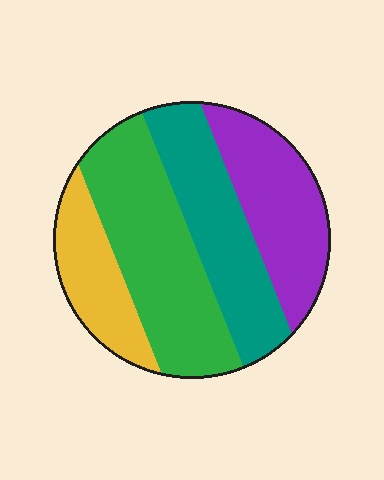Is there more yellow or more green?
Green.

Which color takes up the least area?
Yellow, at roughly 15%.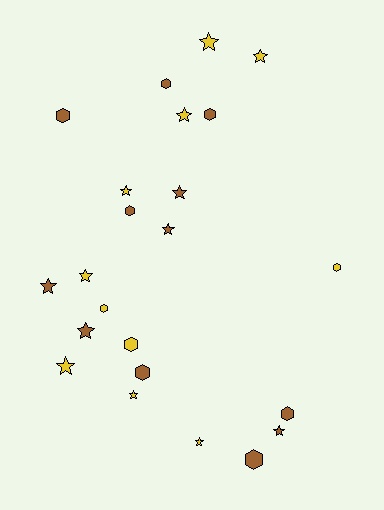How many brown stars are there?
There are 5 brown stars.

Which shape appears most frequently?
Star, with 13 objects.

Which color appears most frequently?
Brown, with 12 objects.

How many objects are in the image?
There are 23 objects.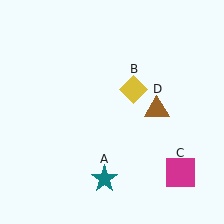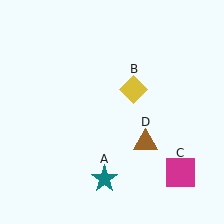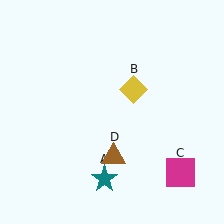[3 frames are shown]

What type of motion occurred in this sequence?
The brown triangle (object D) rotated clockwise around the center of the scene.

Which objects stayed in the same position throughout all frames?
Teal star (object A) and yellow diamond (object B) and magenta square (object C) remained stationary.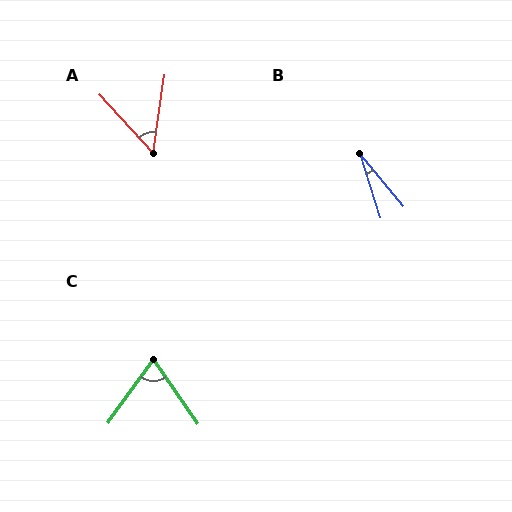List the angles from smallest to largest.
B (22°), A (51°), C (70°).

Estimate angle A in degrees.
Approximately 51 degrees.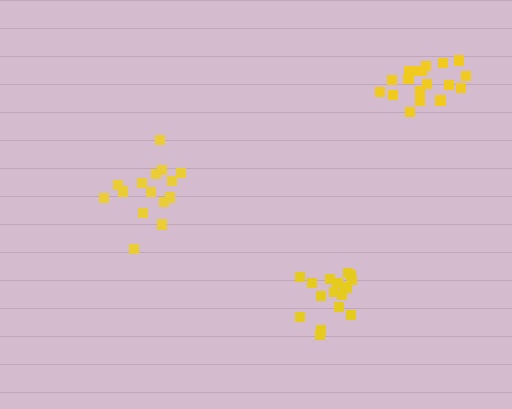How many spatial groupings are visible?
There are 3 spatial groupings.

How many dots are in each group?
Group 1: 17 dots, Group 2: 15 dots, Group 3: 18 dots (50 total).